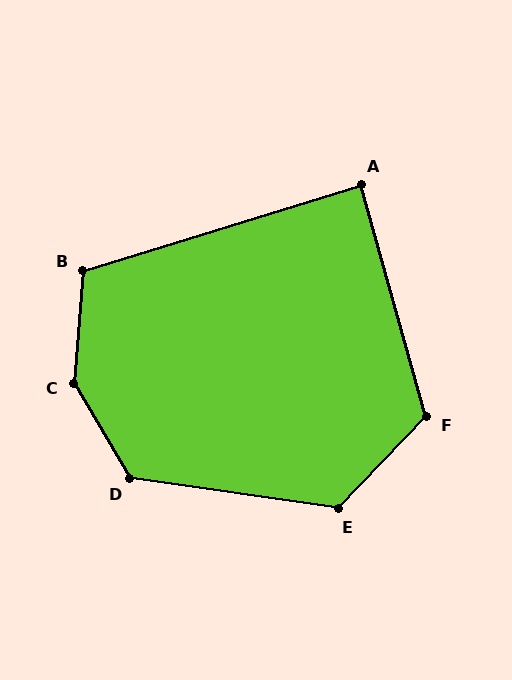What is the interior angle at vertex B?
Approximately 111 degrees (obtuse).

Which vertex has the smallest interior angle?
A, at approximately 89 degrees.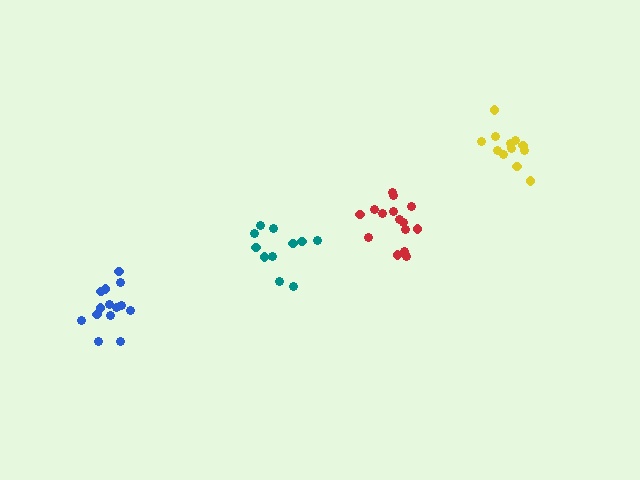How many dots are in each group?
Group 1: 15 dots, Group 2: 11 dots, Group 3: 14 dots, Group 4: 12 dots (52 total).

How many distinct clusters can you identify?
There are 4 distinct clusters.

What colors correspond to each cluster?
The clusters are colored: red, teal, blue, yellow.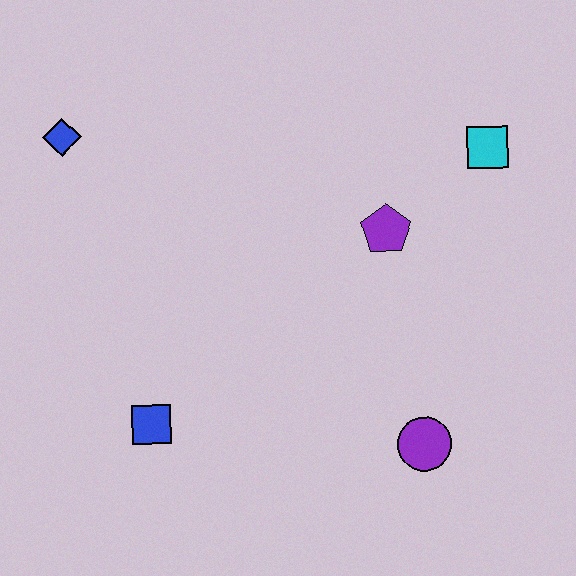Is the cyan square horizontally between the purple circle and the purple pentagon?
No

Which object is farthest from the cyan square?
The blue square is farthest from the cyan square.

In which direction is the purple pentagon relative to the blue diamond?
The purple pentagon is to the right of the blue diamond.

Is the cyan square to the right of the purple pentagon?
Yes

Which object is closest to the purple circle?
The purple pentagon is closest to the purple circle.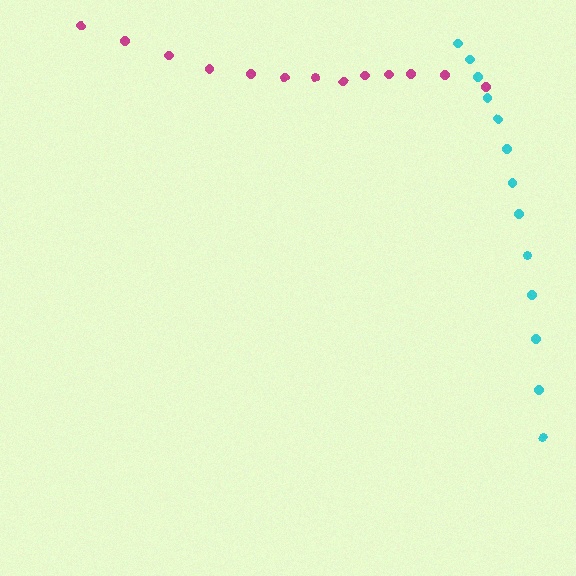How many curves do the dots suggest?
There are 2 distinct paths.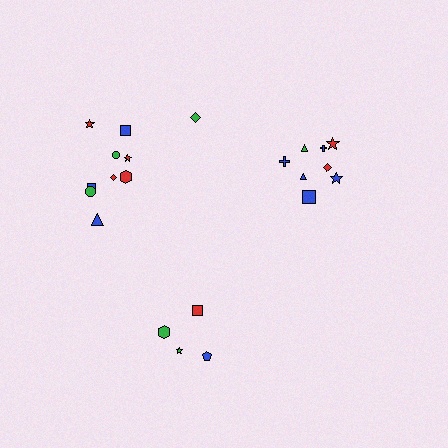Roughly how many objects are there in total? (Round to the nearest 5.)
Roughly 20 objects in total.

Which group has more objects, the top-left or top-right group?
The top-left group.